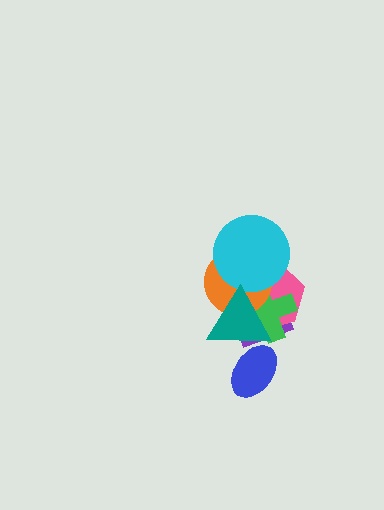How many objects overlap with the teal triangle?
5 objects overlap with the teal triangle.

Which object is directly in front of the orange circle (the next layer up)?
The cyan circle is directly in front of the orange circle.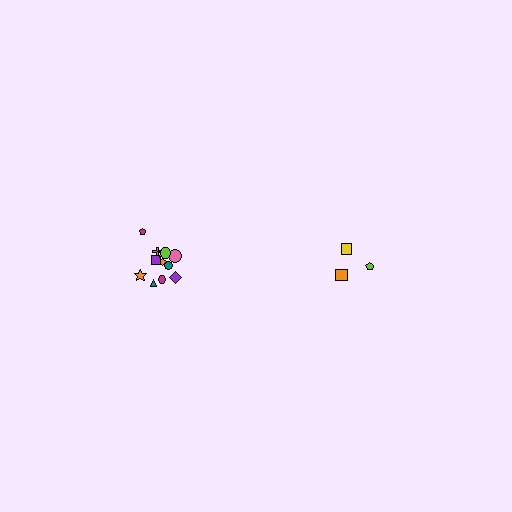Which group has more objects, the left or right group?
The left group.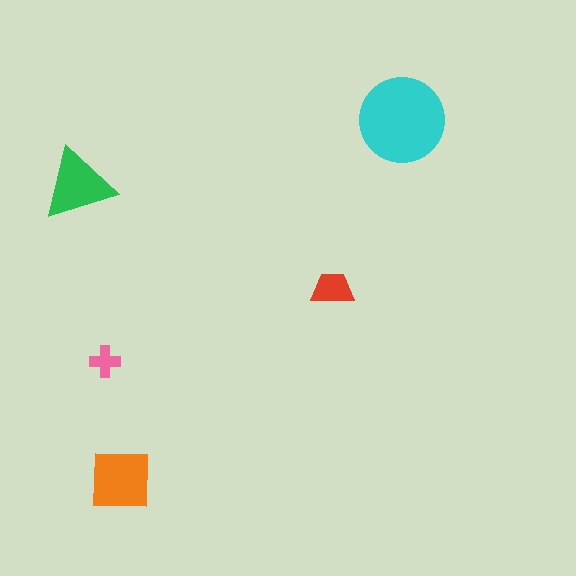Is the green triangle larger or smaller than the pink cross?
Larger.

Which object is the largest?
The cyan circle.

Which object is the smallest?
The pink cross.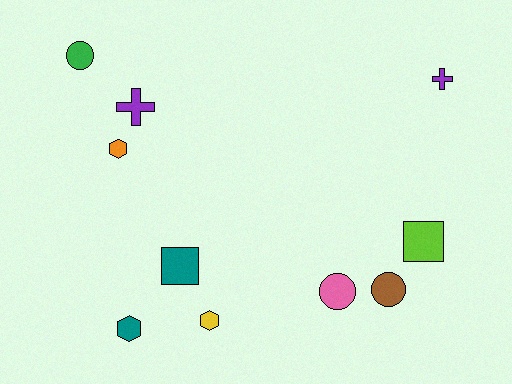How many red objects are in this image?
There are no red objects.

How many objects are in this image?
There are 10 objects.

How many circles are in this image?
There are 3 circles.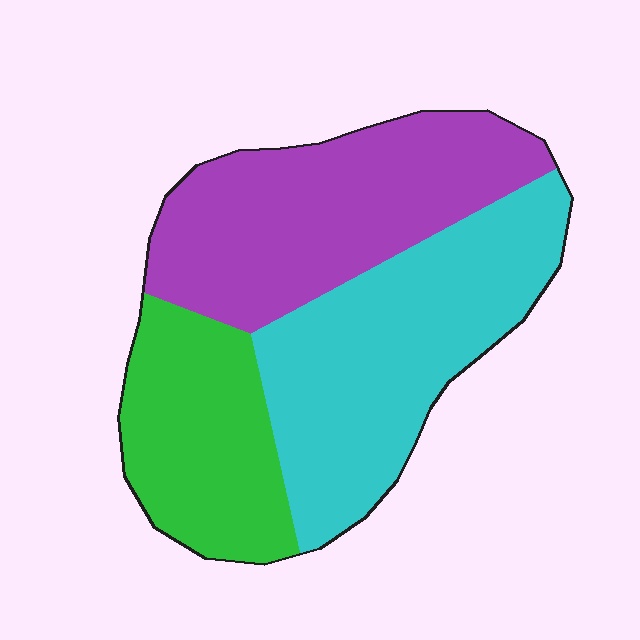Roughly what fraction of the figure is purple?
Purple takes up between a quarter and a half of the figure.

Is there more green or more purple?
Purple.